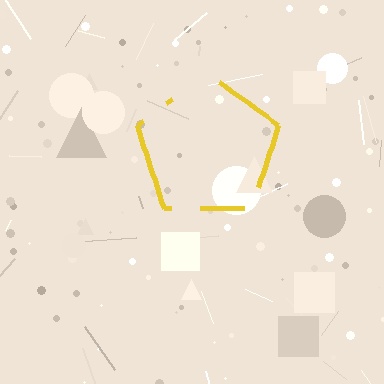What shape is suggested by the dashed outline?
The dashed outline suggests a pentagon.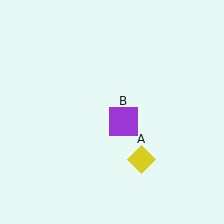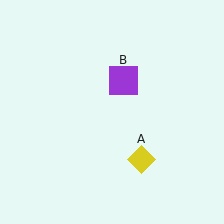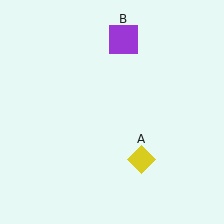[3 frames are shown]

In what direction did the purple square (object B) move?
The purple square (object B) moved up.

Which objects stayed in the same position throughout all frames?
Yellow diamond (object A) remained stationary.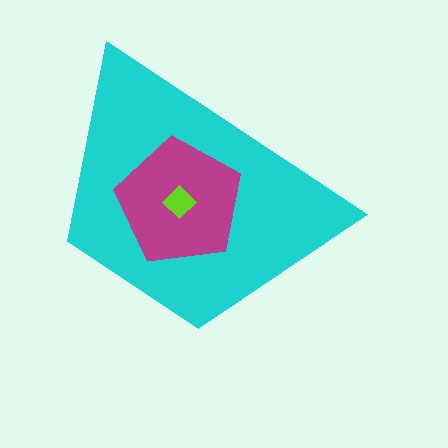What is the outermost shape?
The cyan trapezoid.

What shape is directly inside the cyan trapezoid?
The magenta pentagon.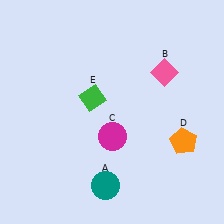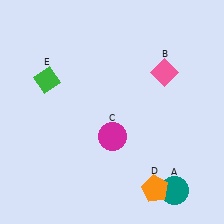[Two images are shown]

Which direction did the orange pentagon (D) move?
The orange pentagon (D) moved down.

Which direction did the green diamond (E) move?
The green diamond (E) moved left.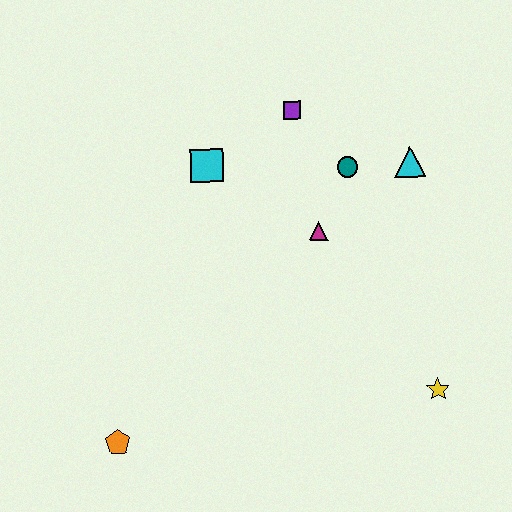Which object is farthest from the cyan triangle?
The orange pentagon is farthest from the cyan triangle.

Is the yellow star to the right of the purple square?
Yes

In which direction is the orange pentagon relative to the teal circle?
The orange pentagon is below the teal circle.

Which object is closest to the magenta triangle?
The teal circle is closest to the magenta triangle.